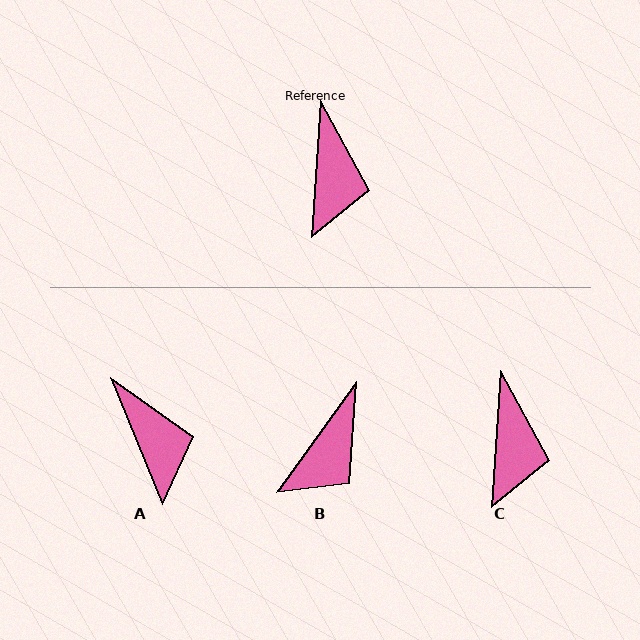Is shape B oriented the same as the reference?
No, it is off by about 32 degrees.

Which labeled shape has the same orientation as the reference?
C.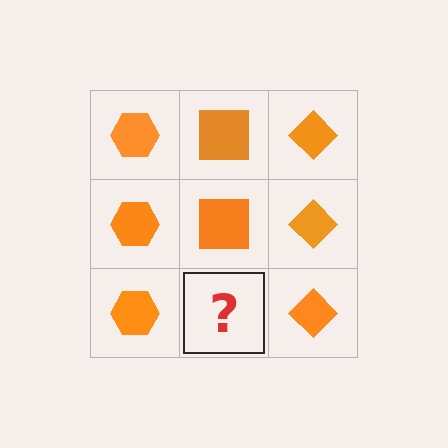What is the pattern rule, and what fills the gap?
The rule is that each column has a consistent shape. The gap should be filled with an orange square.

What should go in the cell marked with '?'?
The missing cell should contain an orange square.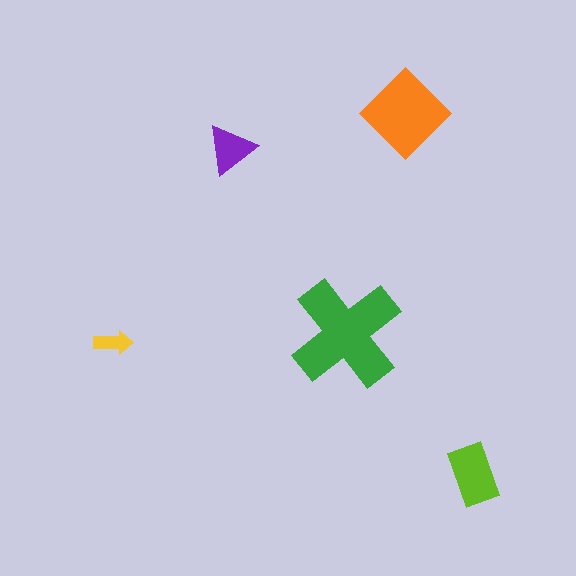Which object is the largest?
The green cross.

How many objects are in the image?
There are 5 objects in the image.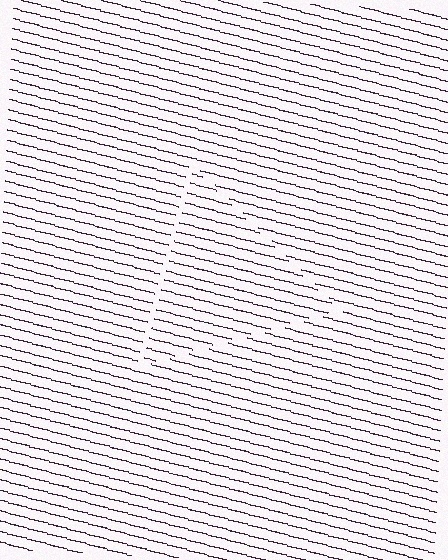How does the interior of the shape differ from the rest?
The interior of the shape contains the same grating, shifted by half a period — the contour is defined by the phase discontinuity where line-ends from the inner and outer gratings abut.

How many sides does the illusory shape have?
3 sides — the line-ends trace a triangle.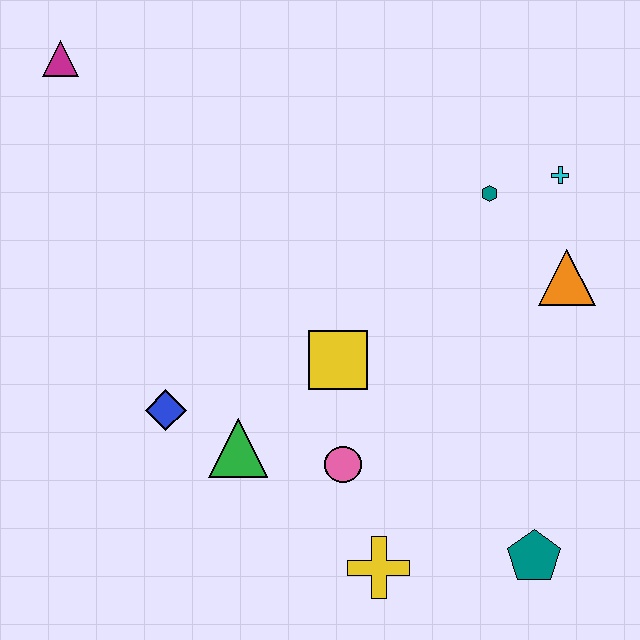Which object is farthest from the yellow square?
The magenta triangle is farthest from the yellow square.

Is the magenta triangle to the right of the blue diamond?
No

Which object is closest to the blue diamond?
The green triangle is closest to the blue diamond.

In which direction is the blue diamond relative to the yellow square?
The blue diamond is to the left of the yellow square.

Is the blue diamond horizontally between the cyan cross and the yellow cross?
No